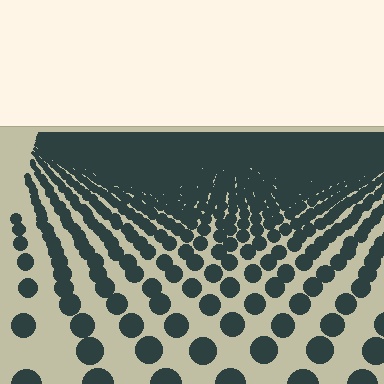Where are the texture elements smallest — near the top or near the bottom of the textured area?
Near the top.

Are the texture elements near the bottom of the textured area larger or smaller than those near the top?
Larger. Near the bottom, elements are closer to the viewer and appear at a bigger on-screen size.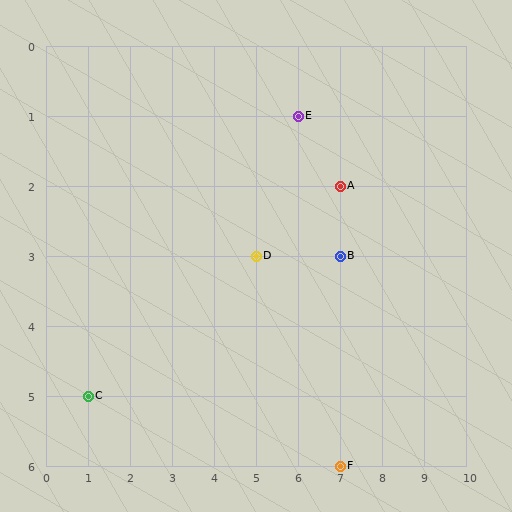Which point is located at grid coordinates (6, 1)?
Point E is at (6, 1).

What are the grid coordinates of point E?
Point E is at grid coordinates (6, 1).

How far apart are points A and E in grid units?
Points A and E are 1 column and 1 row apart (about 1.4 grid units diagonally).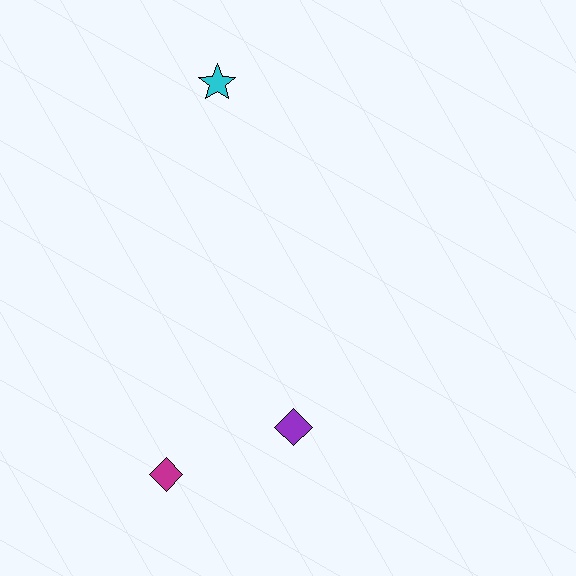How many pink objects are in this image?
There are no pink objects.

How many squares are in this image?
There are no squares.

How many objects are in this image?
There are 3 objects.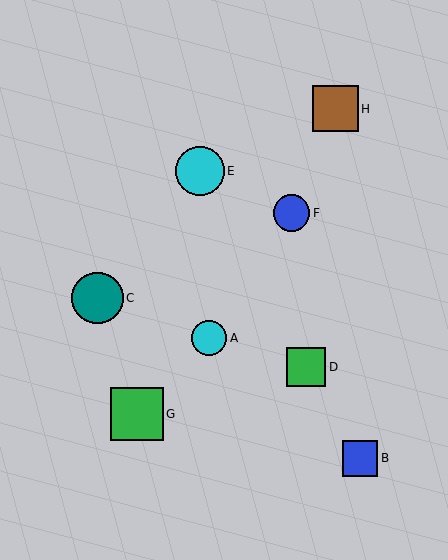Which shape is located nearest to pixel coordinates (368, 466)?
The blue square (labeled B) at (360, 458) is nearest to that location.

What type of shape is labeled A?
Shape A is a cyan circle.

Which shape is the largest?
The green square (labeled G) is the largest.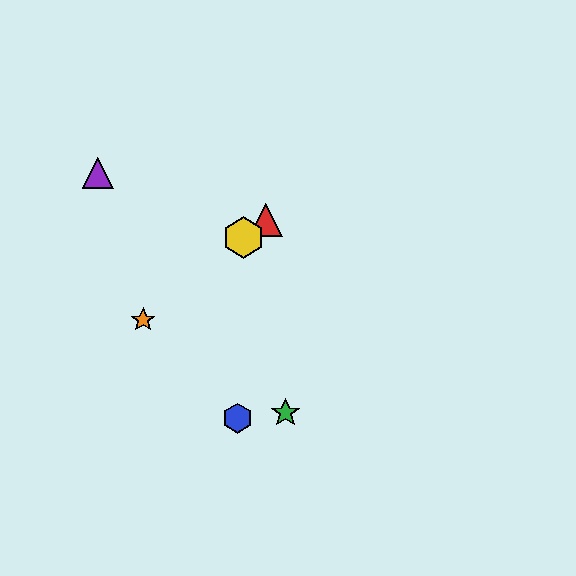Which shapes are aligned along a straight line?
The red triangle, the yellow hexagon, the orange star are aligned along a straight line.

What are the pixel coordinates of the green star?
The green star is at (285, 413).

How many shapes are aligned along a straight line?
3 shapes (the red triangle, the yellow hexagon, the orange star) are aligned along a straight line.